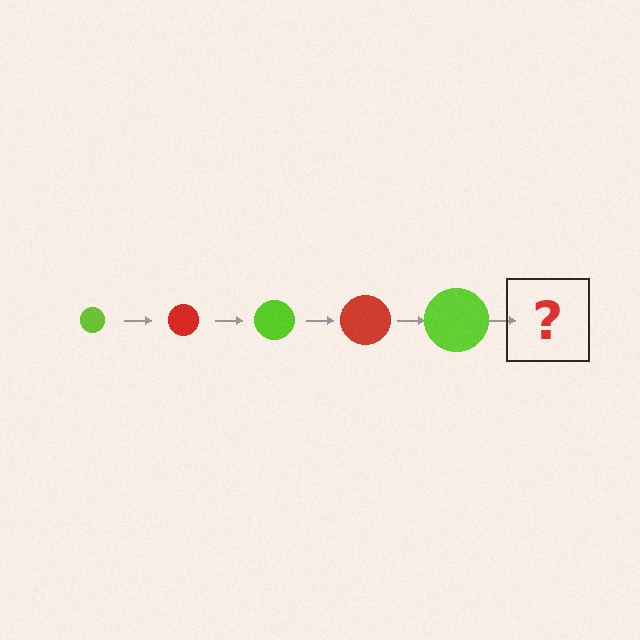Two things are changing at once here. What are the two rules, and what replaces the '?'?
The two rules are that the circle grows larger each step and the color cycles through lime and red. The '?' should be a red circle, larger than the previous one.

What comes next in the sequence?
The next element should be a red circle, larger than the previous one.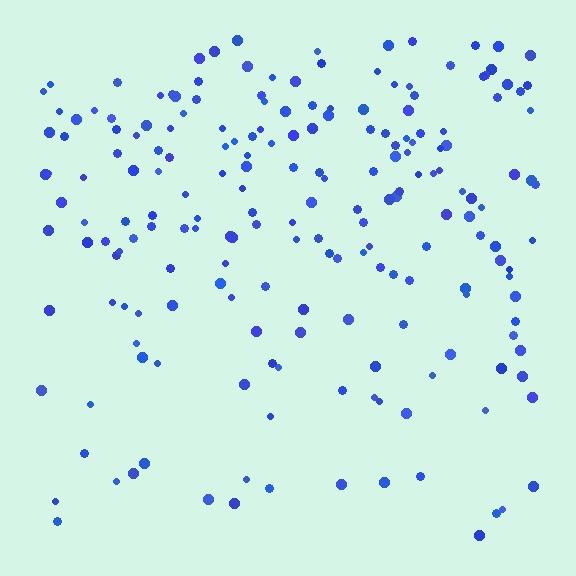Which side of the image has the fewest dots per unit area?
The bottom.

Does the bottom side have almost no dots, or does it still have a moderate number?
Still a moderate number, just noticeably fewer than the top.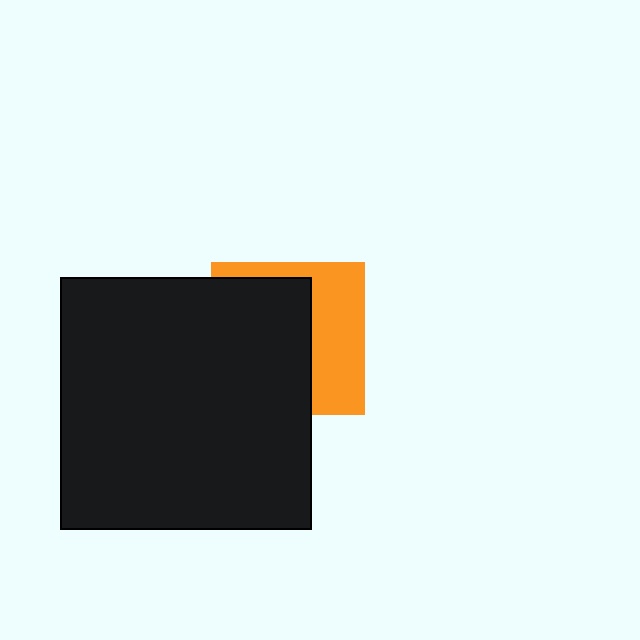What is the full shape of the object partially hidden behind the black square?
The partially hidden object is an orange square.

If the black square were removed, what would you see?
You would see the complete orange square.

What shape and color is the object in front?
The object in front is a black square.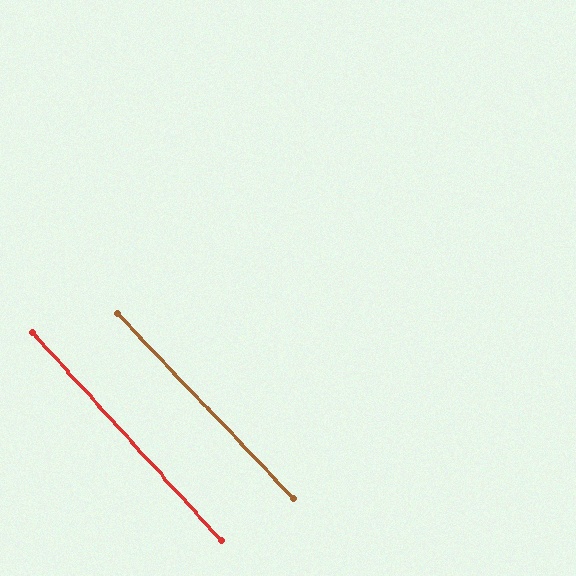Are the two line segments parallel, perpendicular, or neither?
Parallel — their directions differ by only 1.3°.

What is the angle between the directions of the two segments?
Approximately 1 degree.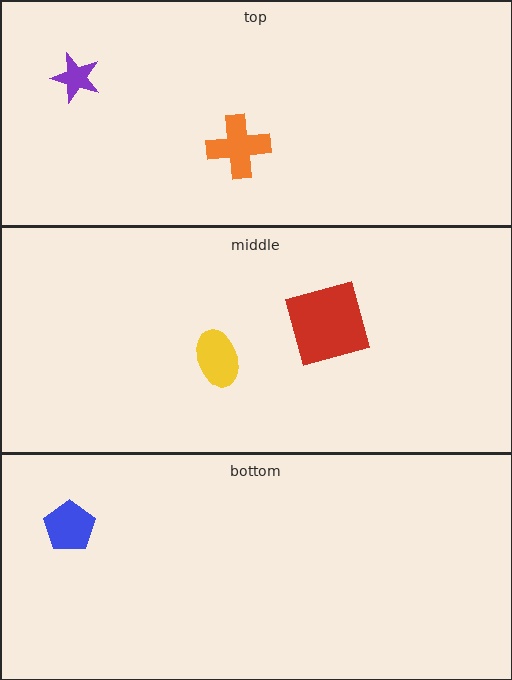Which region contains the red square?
The middle region.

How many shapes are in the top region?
2.